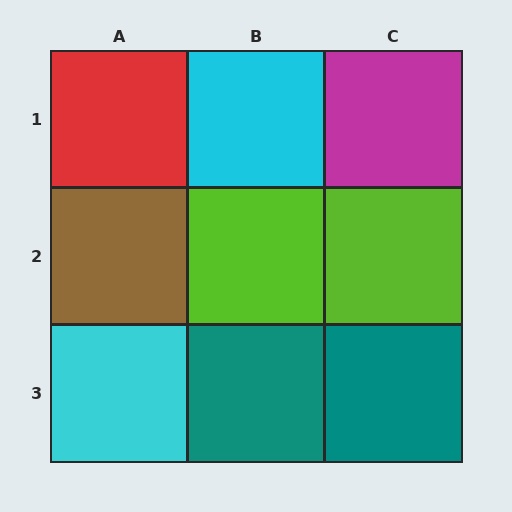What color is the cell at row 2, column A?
Brown.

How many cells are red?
1 cell is red.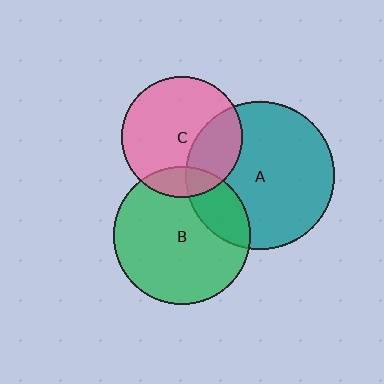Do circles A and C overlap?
Yes.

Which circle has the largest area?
Circle A (teal).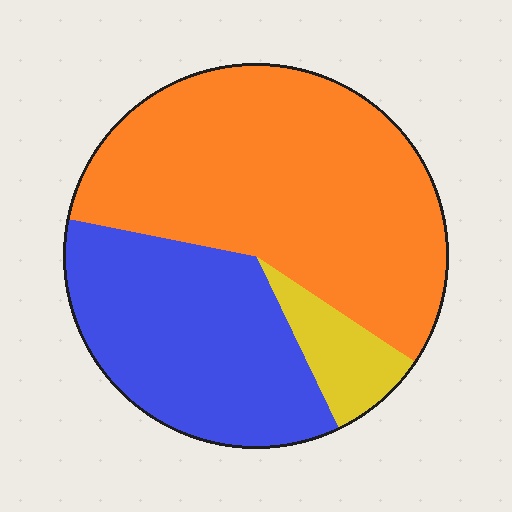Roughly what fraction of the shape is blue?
Blue takes up about one third (1/3) of the shape.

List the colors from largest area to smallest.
From largest to smallest: orange, blue, yellow.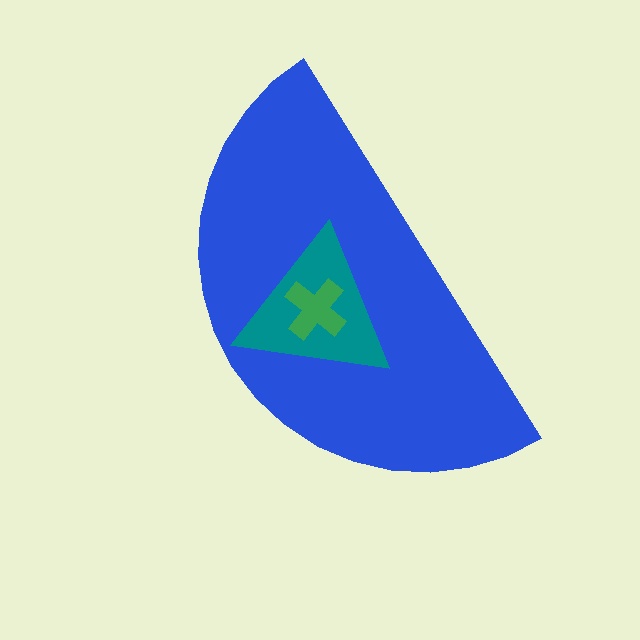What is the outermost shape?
The blue semicircle.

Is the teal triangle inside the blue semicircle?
Yes.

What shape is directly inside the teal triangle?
The green cross.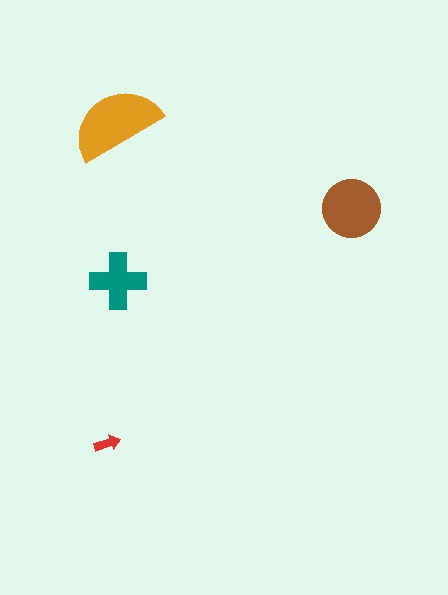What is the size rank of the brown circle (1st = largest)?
2nd.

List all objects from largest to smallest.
The orange semicircle, the brown circle, the teal cross, the red arrow.